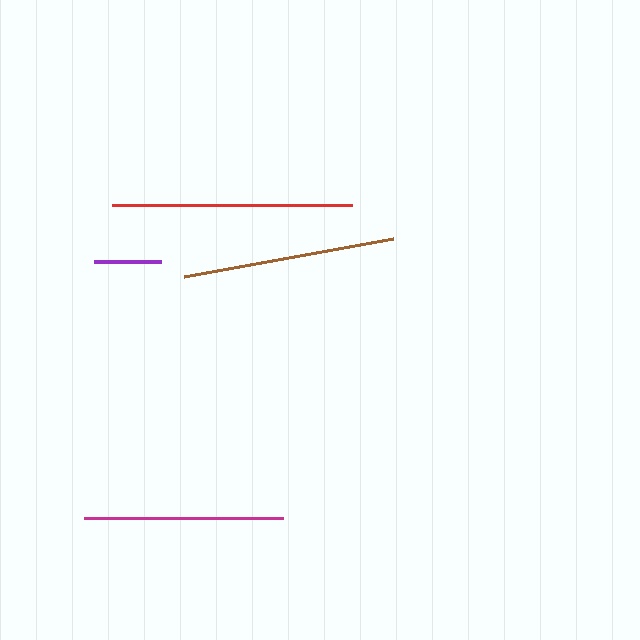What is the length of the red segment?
The red segment is approximately 240 pixels long.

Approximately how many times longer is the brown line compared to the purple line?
The brown line is approximately 3.2 times the length of the purple line.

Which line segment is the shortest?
The purple line is the shortest at approximately 67 pixels.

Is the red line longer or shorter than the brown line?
The red line is longer than the brown line.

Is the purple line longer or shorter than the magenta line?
The magenta line is longer than the purple line.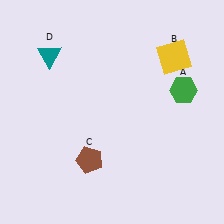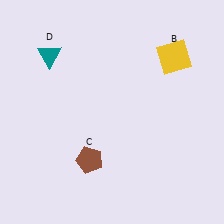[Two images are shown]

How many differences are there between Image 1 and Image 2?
There is 1 difference between the two images.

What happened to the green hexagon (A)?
The green hexagon (A) was removed in Image 2. It was in the top-right area of Image 1.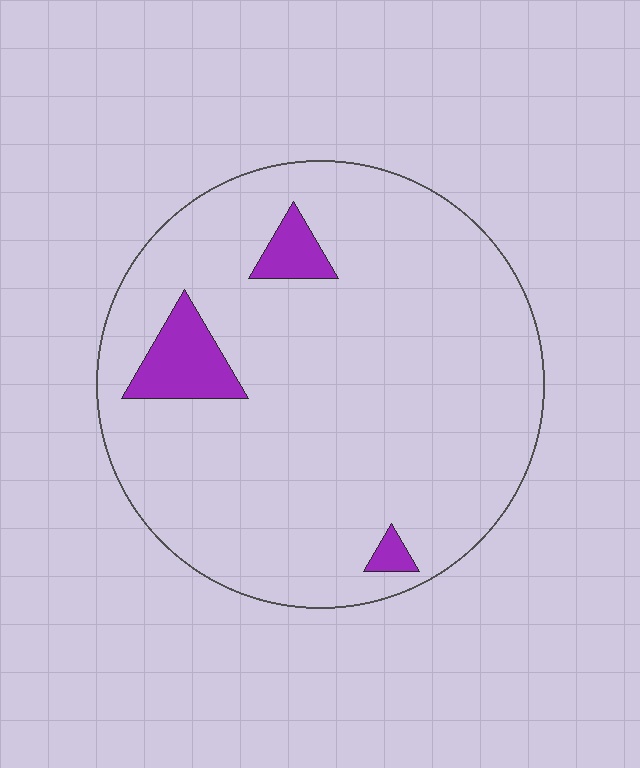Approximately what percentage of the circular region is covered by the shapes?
Approximately 10%.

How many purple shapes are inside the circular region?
3.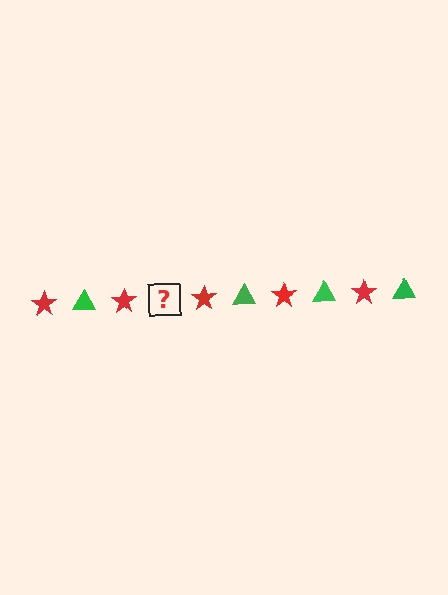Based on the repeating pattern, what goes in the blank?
The blank should be a green triangle.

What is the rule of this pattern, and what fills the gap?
The rule is that the pattern alternates between red star and green triangle. The gap should be filled with a green triangle.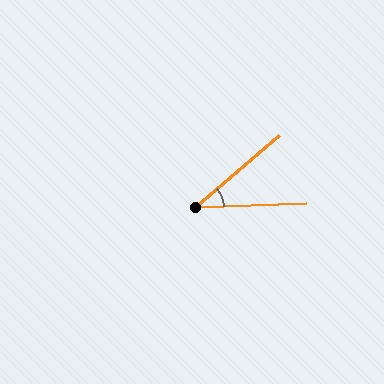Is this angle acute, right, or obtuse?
It is acute.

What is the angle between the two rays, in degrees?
Approximately 39 degrees.